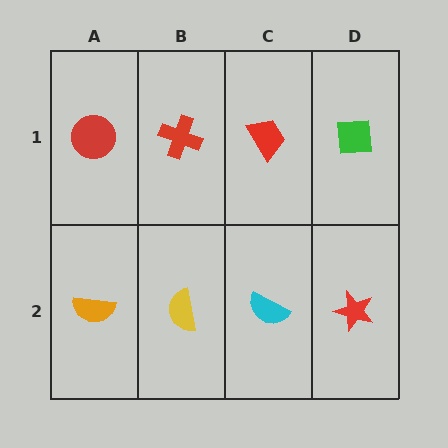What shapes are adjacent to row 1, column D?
A red star (row 2, column D), a red trapezoid (row 1, column C).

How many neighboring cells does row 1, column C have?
3.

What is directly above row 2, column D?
A green square.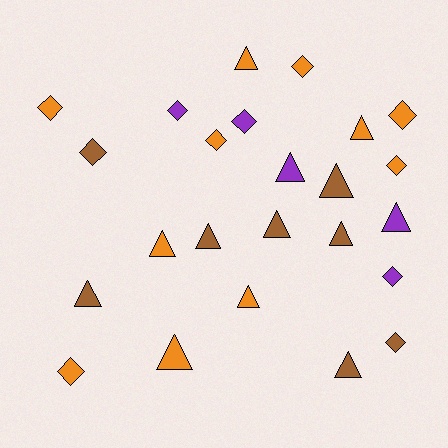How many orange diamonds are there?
There are 6 orange diamonds.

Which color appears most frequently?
Orange, with 11 objects.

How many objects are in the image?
There are 24 objects.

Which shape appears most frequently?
Triangle, with 13 objects.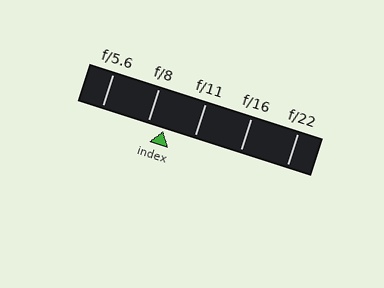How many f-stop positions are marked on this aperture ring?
There are 5 f-stop positions marked.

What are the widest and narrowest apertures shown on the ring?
The widest aperture shown is f/5.6 and the narrowest is f/22.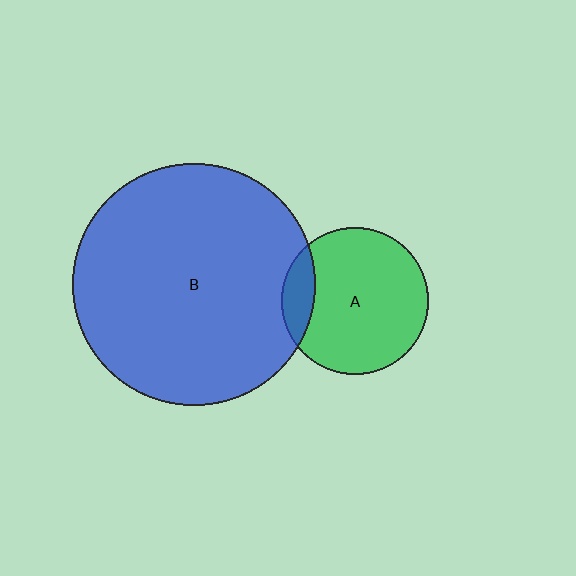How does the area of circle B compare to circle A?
Approximately 2.7 times.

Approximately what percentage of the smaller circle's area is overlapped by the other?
Approximately 15%.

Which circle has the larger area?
Circle B (blue).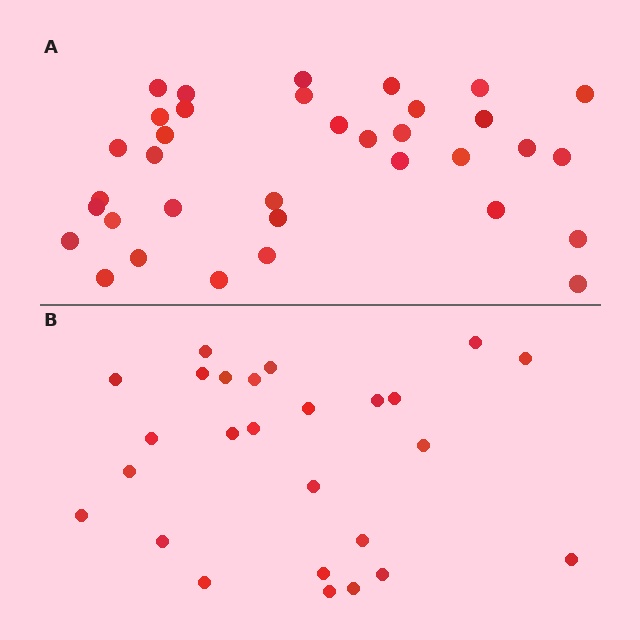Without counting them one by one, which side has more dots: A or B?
Region A (the top region) has more dots.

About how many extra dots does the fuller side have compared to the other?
Region A has roughly 8 or so more dots than region B.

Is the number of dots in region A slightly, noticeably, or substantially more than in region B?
Region A has noticeably more, but not dramatically so. The ratio is roughly 1.3 to 1.